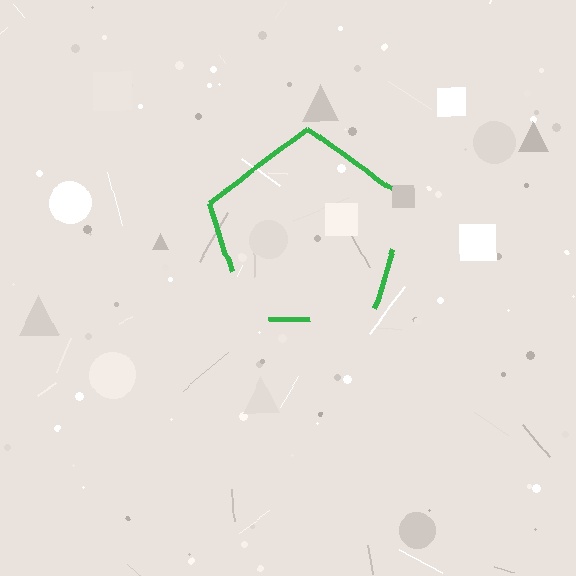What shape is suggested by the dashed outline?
The dashed outline suggests a pentagon.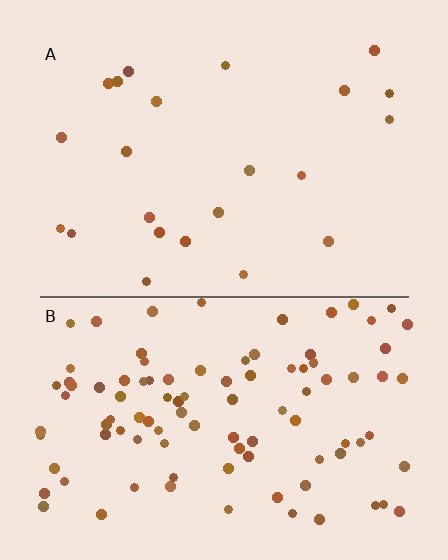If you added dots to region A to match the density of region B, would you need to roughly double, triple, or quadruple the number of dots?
Approximately quadruple.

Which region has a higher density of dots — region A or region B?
B (the bottom).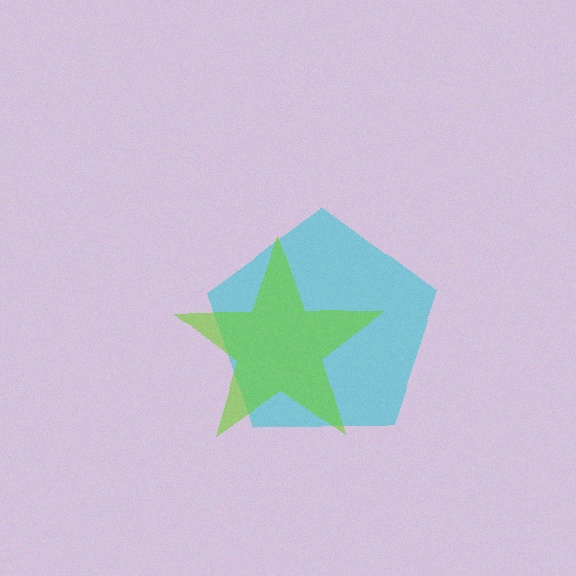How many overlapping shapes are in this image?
There are 2 overlapping shapes in the image.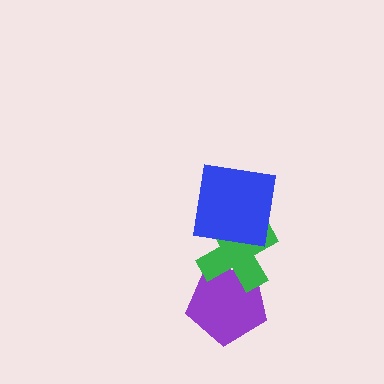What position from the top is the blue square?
The blue square is 1st from the top.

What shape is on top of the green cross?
The blue square is on top of the green cross.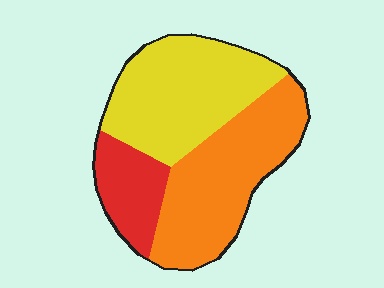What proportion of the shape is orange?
Orange covers roughly 40% of the shape.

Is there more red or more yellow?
Yellow.